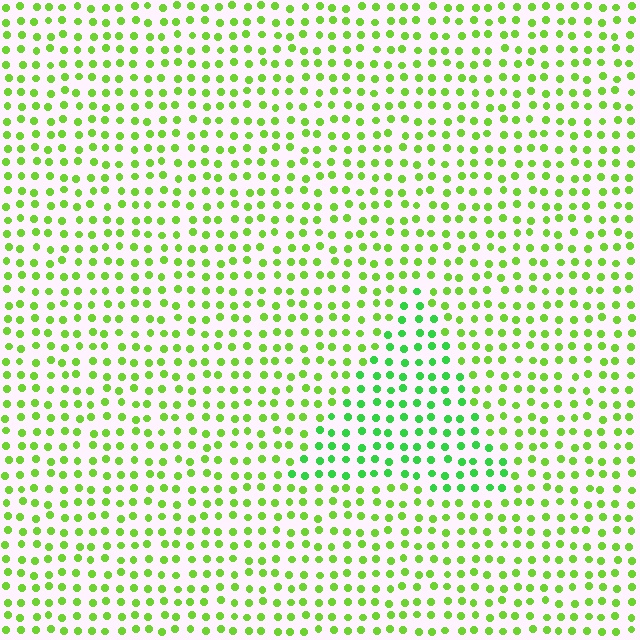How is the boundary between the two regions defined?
The boundary is defined purely by a slight shift in hue (about 29 degrees). Spacing, size, and orientation are identical on both sides.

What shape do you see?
I see a triangle.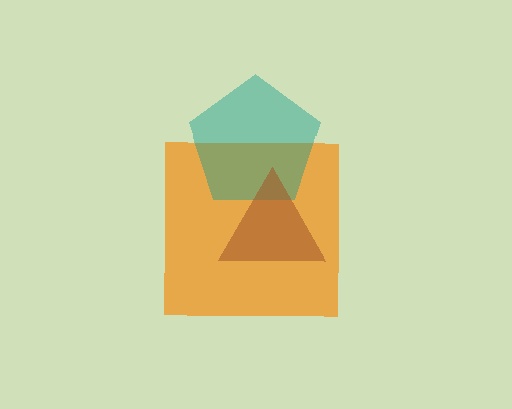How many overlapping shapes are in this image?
There are 3 overlapping shapes in the image.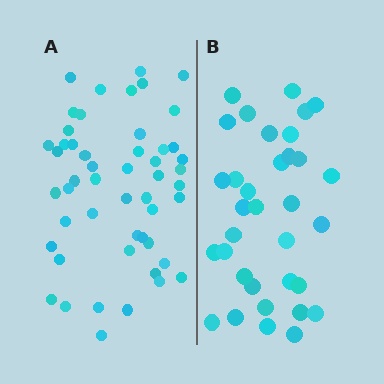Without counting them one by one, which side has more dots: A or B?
Region A (the left region) has more dots.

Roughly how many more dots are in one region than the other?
Region A has approximately 15 more dots than region B.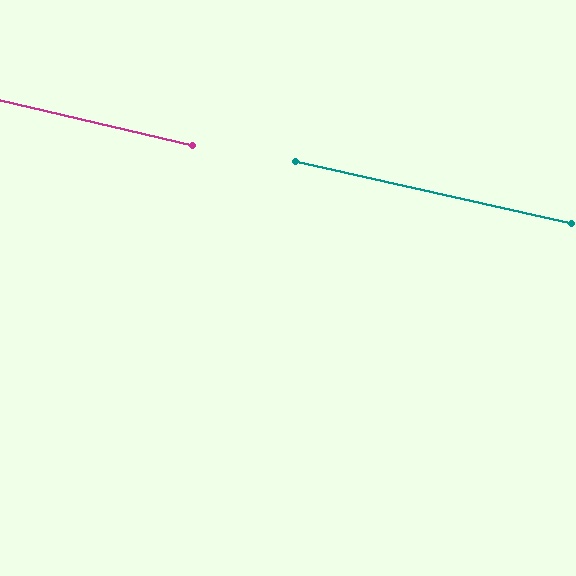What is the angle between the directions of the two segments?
Approximately 0 degrees.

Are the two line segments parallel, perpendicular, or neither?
Parallel — their directions differ by only 0.3°.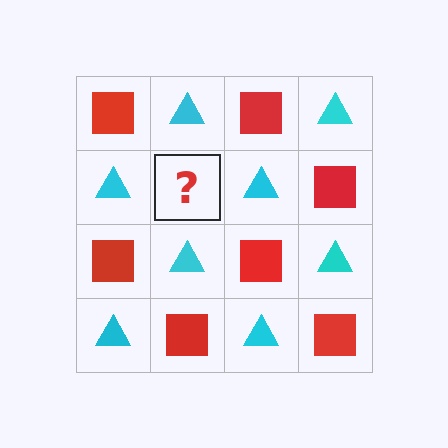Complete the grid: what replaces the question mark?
The question mark should be replaced with a red square.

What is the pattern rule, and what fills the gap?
The rule is that it alternates red square and cyan triangle in a checkerboard pattern. The gap should be filled with a red square.